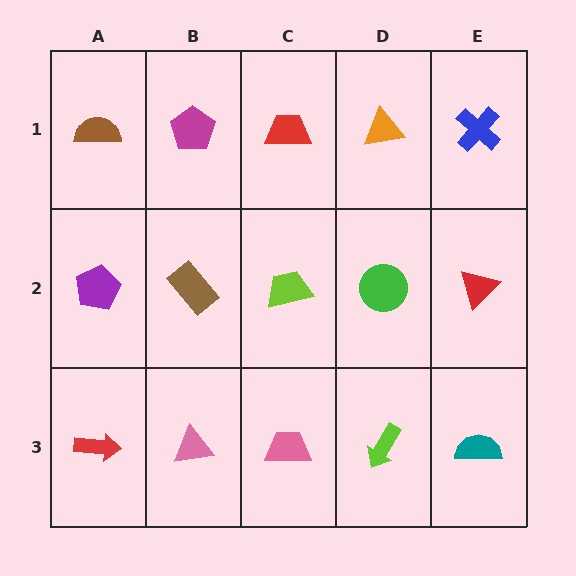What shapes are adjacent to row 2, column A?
A brown semicircle (row 1, column A), a red arrow (row 3, column A), a brown rectangle (row 2, column B).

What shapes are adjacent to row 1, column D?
A green circle (row 2, column D), a red trapezoid (row 1, column C), a blue cross (row 1, column E).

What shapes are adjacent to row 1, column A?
A purple pentagon (row 2, column A), a magenta pentagon (row 1, column B).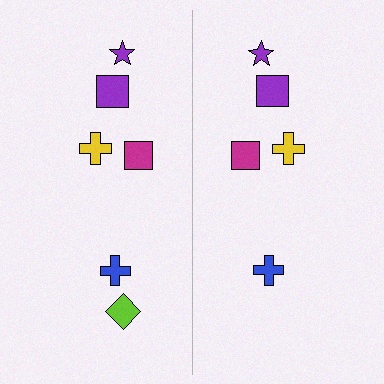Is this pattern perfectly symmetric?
No, the pattern is not perfectly symmetric. A lime diamond is missing from the right side.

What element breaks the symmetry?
A lime diamond is missing from the right side.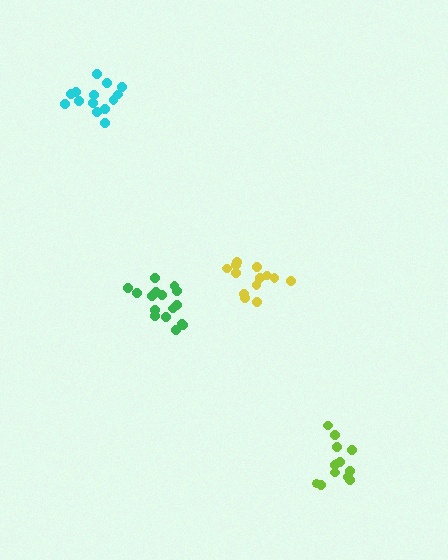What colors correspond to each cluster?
The clusters are colored: green, cyan, lime, yellow.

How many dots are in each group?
Group 1: 16 dots, Group 2: 14 dots, Group 3: 13 dots, Group 4: 13 dots (56 total).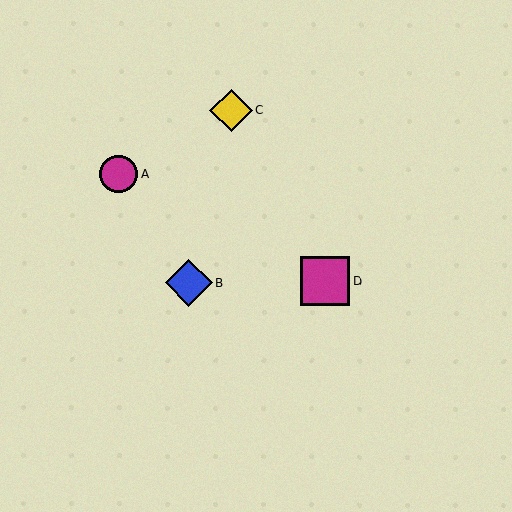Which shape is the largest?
The magenta square (labeled D) is the largest.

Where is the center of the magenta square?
The center of the magenta square is at (325, 281).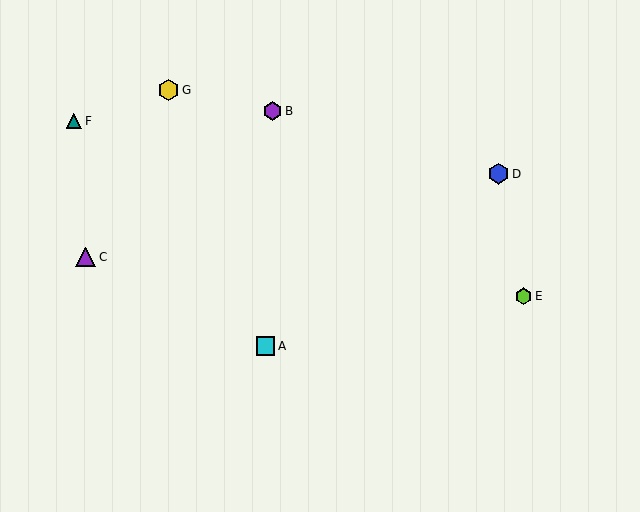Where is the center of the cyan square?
The center of the cyan square is at (266, 346).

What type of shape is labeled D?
Shape D is a blue hexagon.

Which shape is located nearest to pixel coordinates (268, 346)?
The cyan square (labeled A) at (266, 346) is nearest to that location.